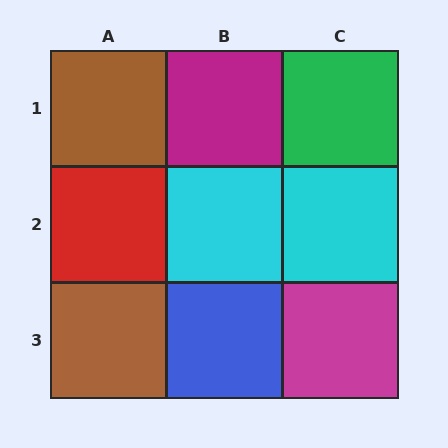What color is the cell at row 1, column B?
Magenta.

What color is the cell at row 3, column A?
Brown.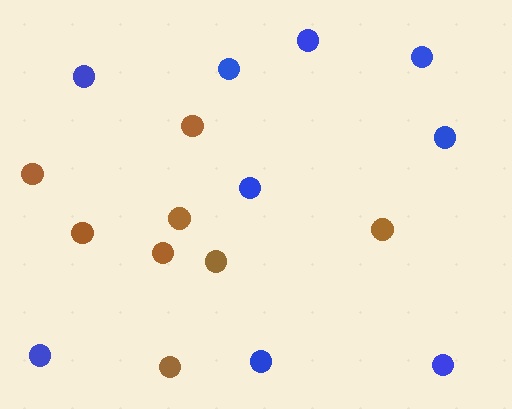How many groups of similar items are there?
There are 2 groups: one group of blue circles (9) and one group of brown circles (8).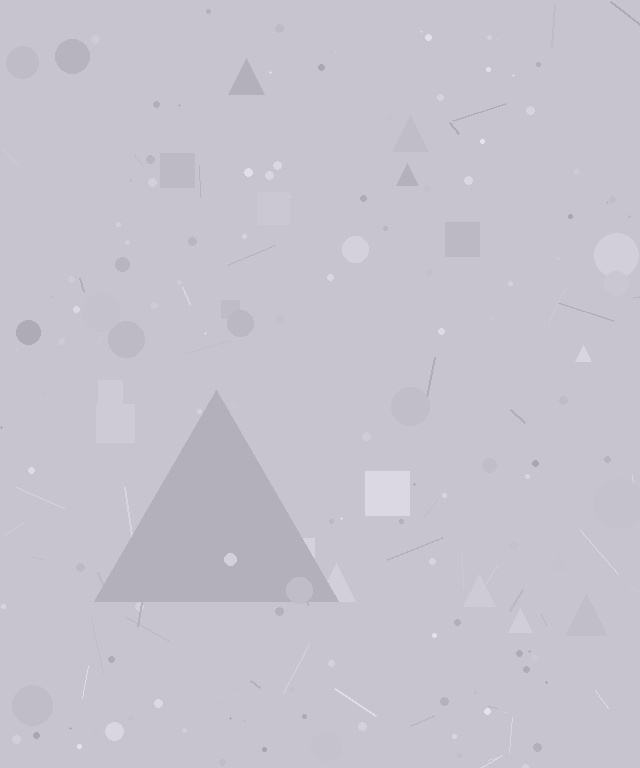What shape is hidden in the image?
A triangle is hidden in the image.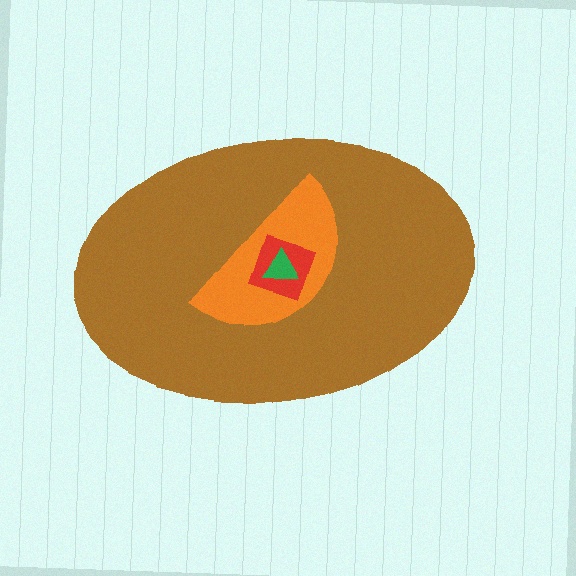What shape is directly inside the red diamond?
The green triangle.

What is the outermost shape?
The brown ellipse.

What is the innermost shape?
The green triangle.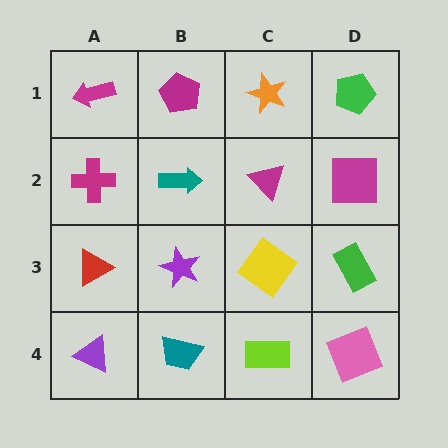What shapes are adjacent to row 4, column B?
A purple star (row 3, column B), a purple triangle (row 4, column A), a lime rectangle (row 4, column C).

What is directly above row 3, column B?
A teal arrow.